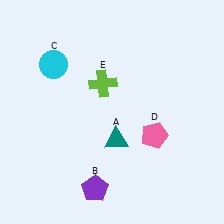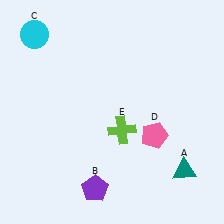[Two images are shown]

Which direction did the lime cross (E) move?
The lime cross (E) moved down.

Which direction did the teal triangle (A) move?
The teal triangle (A) moved right.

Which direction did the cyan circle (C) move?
The cyan circle (C) moved up.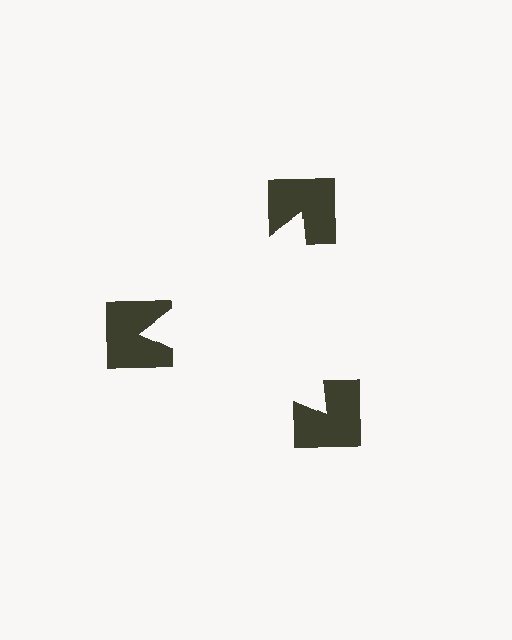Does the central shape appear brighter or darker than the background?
It typically appears slightly brighter than the background, even though no actual brightness change is drawn.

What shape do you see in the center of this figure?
An illusory triangle — its edges are inferred from the aligned wedge cuts in the notched squares, not physically drawn.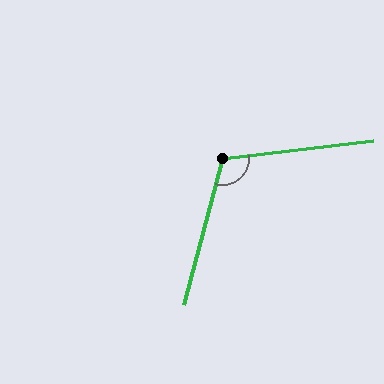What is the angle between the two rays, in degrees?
Approximately 111 degrees.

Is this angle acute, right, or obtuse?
It is obtuse.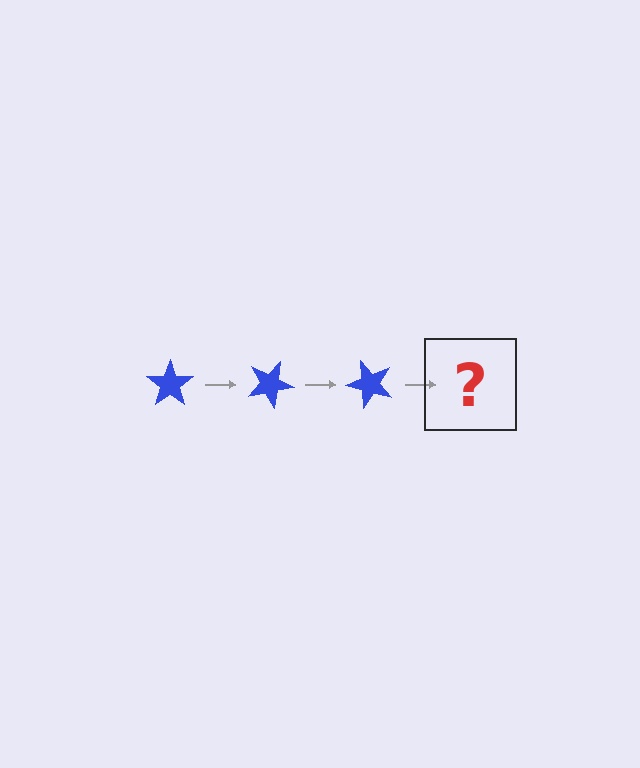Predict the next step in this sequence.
The next step is a blue star rotated 75 degrees.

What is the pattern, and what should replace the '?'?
The pattern is that the star rotates 25 degrees each step. The '?' should be a blue star rotated 75 degrees.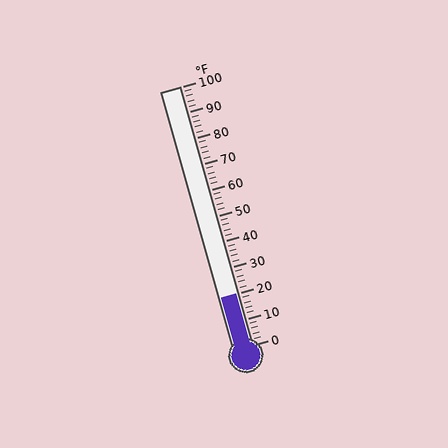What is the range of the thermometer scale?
The thermometer scale ranges from 0°F to 100°F.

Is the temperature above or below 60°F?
The temperature is below 60°F.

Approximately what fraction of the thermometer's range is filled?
The thermometer is filled to approximately 20% of its range.